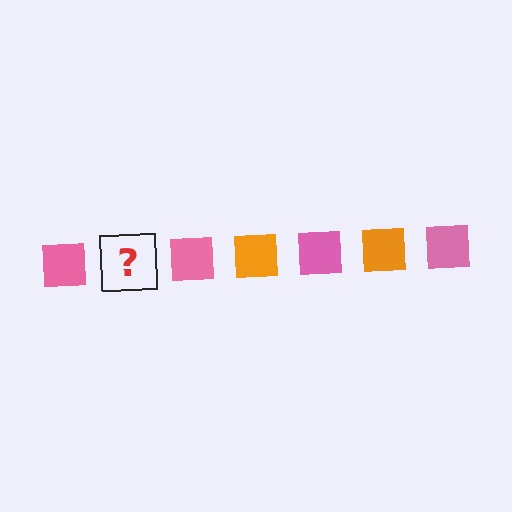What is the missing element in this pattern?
The missing element is an orange square.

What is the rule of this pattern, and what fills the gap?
The rule is that the pattern cycles through pink, orange squares. The gap should be filled with an orange square.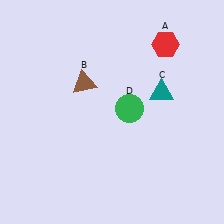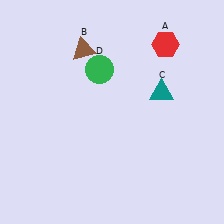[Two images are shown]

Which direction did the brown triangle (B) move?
The brown triangle (B) moved up.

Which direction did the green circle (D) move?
The green circle (D) moved up.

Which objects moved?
The objects that moved are: the brown triangle (B), the green circle (D).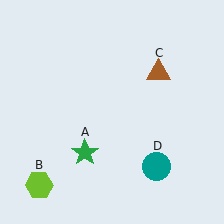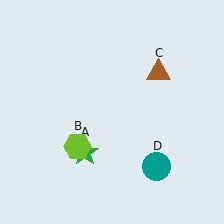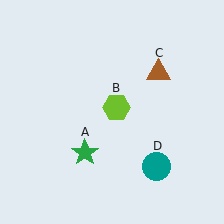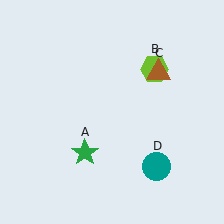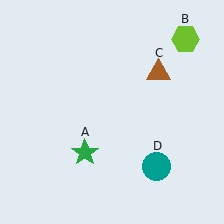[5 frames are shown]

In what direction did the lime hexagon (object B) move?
The lime hexagon (object B) moved up and to the right.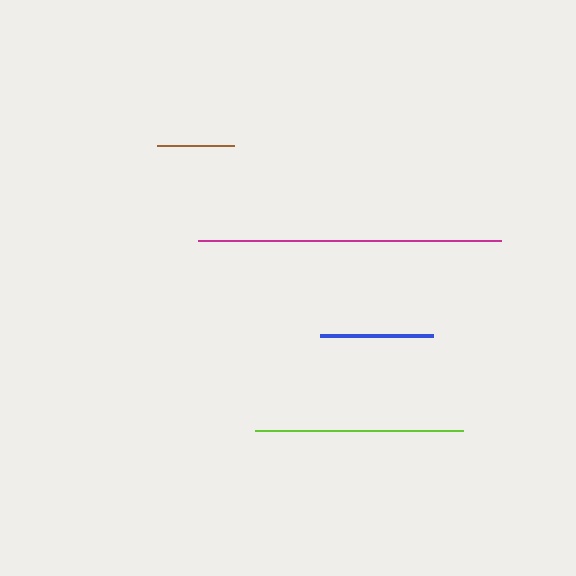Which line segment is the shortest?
The brown line is the shortest at approximately 77 pixels.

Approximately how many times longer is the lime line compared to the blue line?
The lime line is approximately 1.9 times the length of the blue line.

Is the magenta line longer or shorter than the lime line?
The magenta line is longer than the lime line.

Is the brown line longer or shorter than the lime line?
The lime line is longer than the brown line.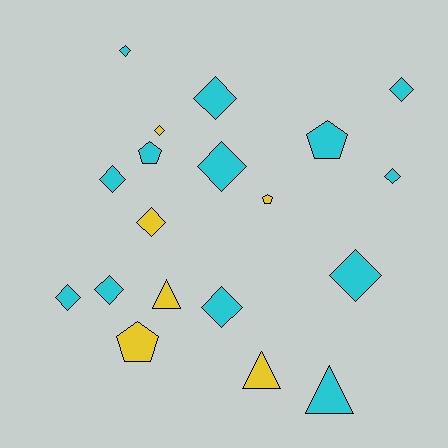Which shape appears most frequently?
Diamond, with 12 objects.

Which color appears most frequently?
Cyan, with 13 objects.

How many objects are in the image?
There are 19 objects.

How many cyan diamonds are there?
There are 10 cyan diamonds.